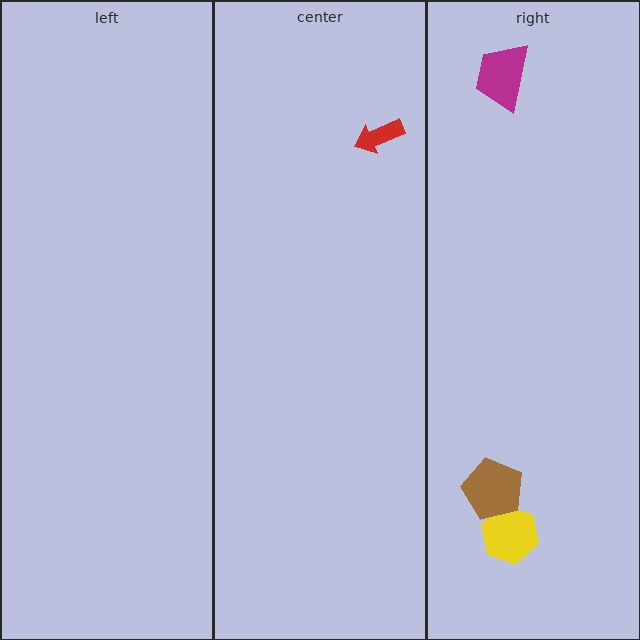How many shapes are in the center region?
1.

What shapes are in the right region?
The yellow hexagon, the magenta trapezoid, the brown pentagon.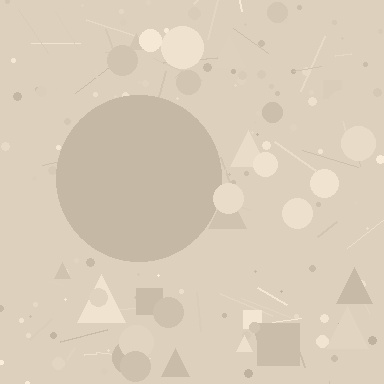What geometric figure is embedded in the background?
A circle is embedded in the background.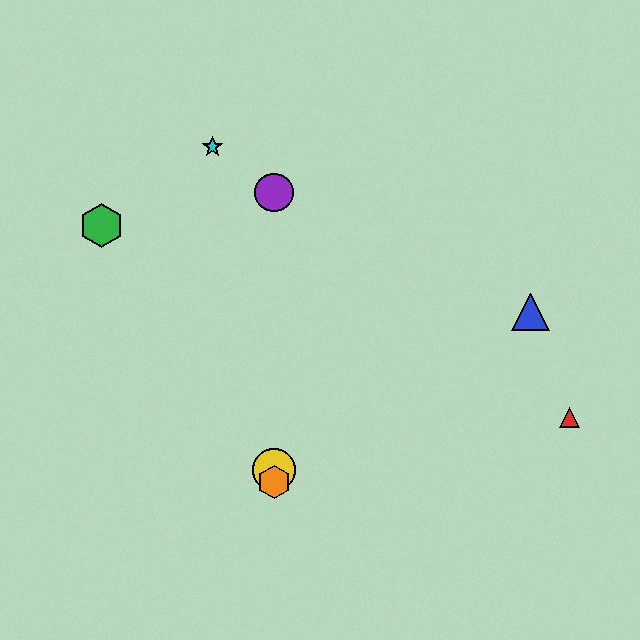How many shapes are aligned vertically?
3 shapes (the yellow circle, the purple circle, the orange hexagon) are aligned vertically.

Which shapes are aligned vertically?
The yellow circle, the purple circle, the orange hexagon are aligned vertically.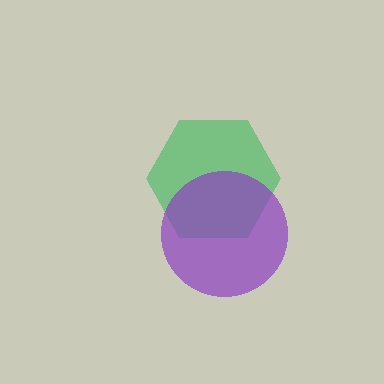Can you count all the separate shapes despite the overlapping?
Yes, there are 2 separate shapes.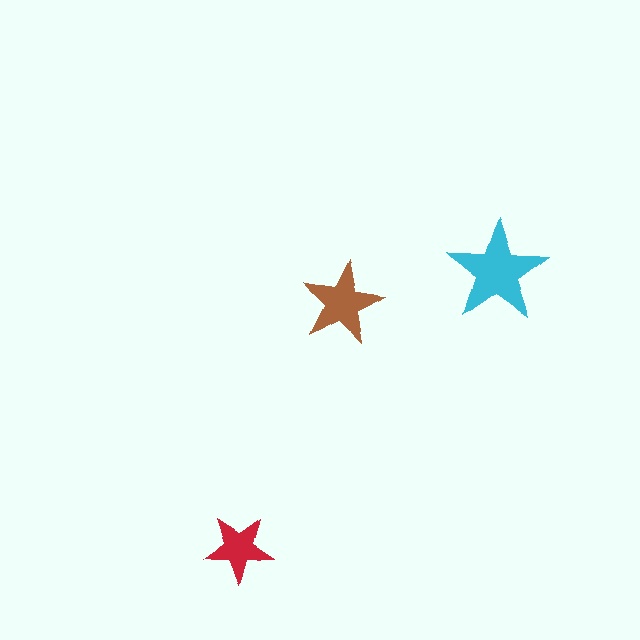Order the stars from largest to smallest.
the cyan one, the brown one, the red one.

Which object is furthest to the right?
The cyan star is rightmost.